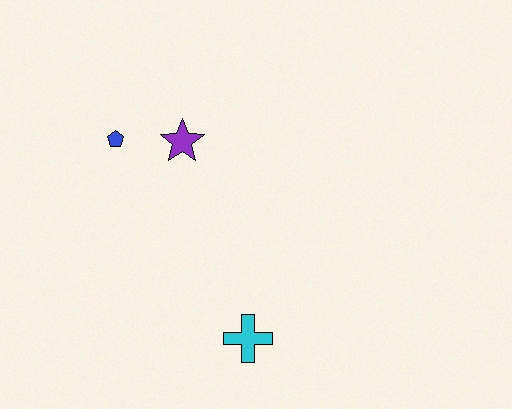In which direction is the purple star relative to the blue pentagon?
The purple star is to the right of the blue pentagon.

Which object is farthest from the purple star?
The cyan cross is farthest from the purple star.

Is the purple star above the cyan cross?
Yes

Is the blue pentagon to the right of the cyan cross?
No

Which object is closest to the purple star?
The blue pentagon is closest to the purple star.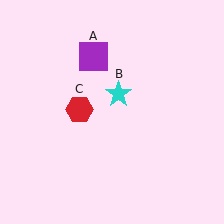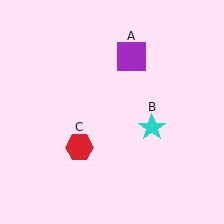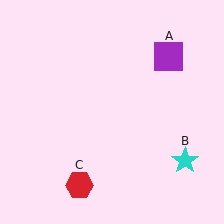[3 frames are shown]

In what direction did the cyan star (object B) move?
The cyan star (object B) moved down and to the right.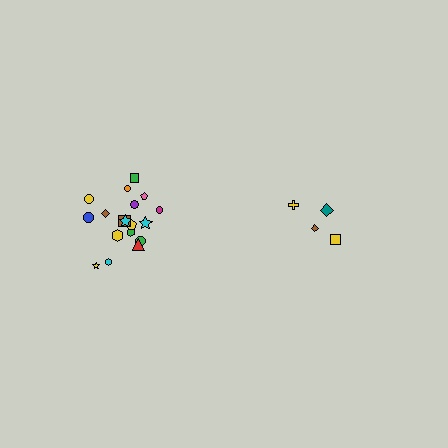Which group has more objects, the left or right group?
The left group.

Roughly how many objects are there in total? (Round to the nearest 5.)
Roughly 20 objects in total.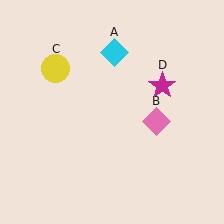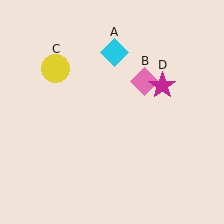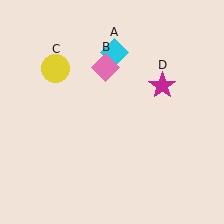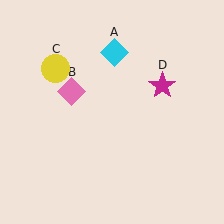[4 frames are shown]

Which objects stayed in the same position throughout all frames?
Cyan diamond (object A) and yellow circle (object C) and magenta star (object D) remained stationary.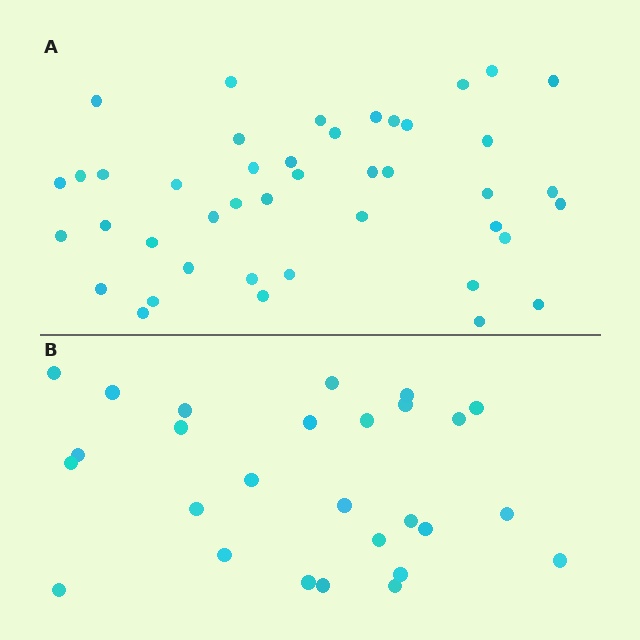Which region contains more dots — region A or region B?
Region A (the top region) has more dots.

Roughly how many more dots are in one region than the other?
Region A has approximately 15 more dots than region B.